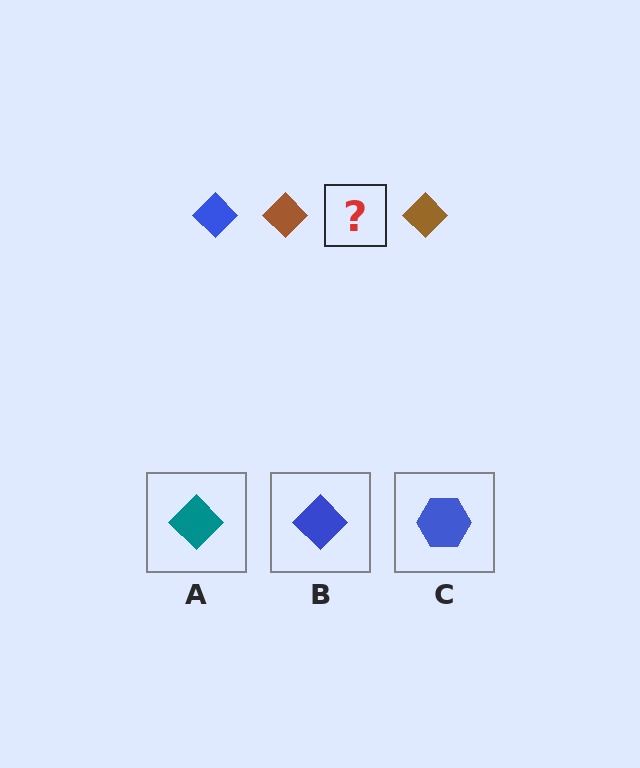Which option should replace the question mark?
Option B.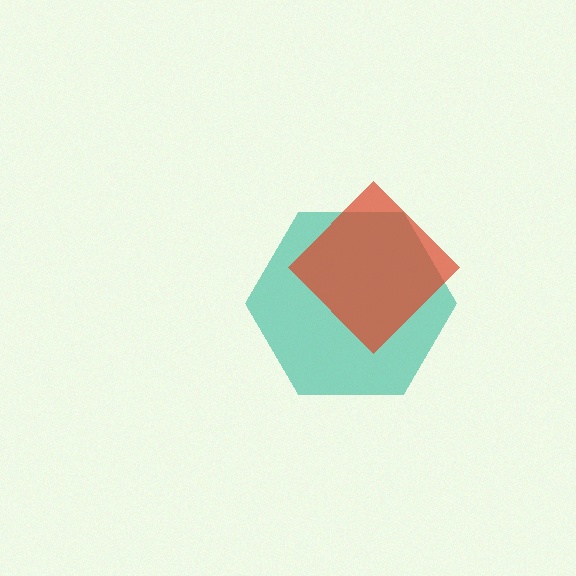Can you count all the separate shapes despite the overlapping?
Yes, there are 2 separate shapes.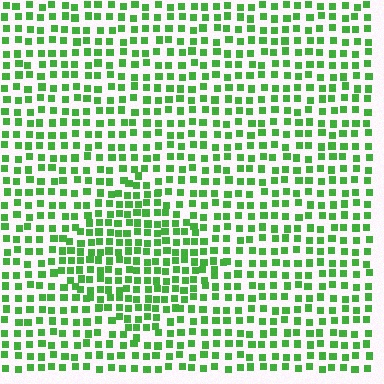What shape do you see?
I see a diamond.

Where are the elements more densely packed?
The elements are more densely packed inside the diamond boundary.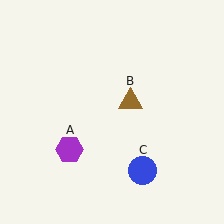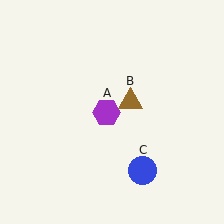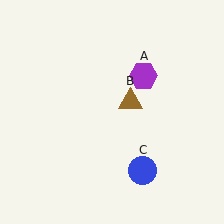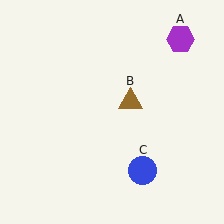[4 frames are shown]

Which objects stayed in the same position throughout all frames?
Brown triangle (object B) and blue circle (object C) remained stationary.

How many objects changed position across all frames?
1 object changed position: purple hexagon (object A).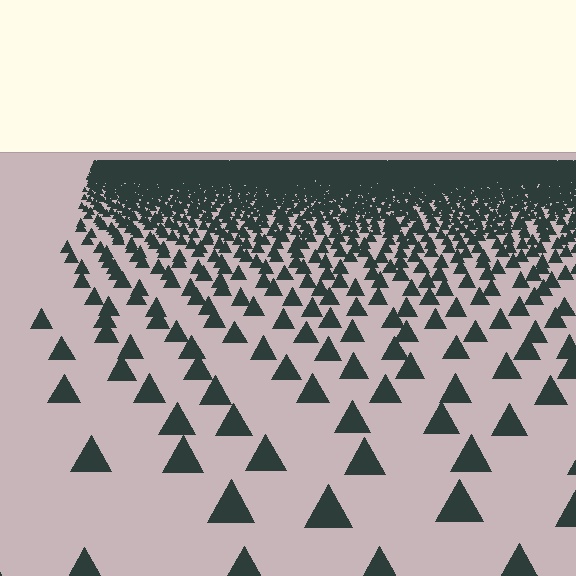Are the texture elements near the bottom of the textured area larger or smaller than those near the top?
Larger. Near the bottom, elements are closer to the viewer and appear at a bigger on-screen size.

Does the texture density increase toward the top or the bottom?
Density increases toward the top.